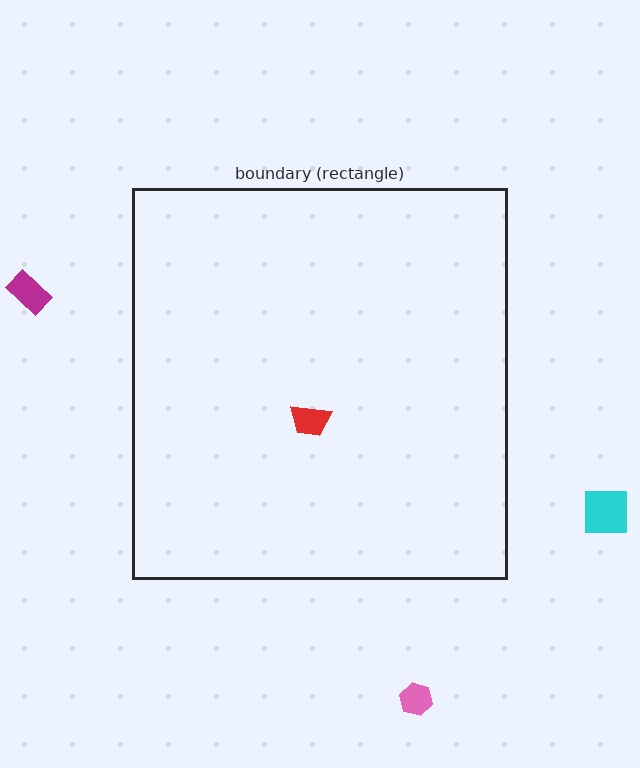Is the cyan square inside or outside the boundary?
Outside.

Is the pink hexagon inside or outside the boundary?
Outside.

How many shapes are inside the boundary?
1 inside, 3 outside.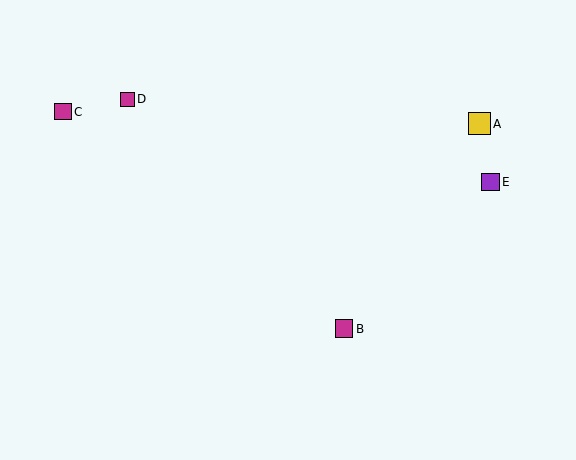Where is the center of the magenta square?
The center of the magenta square is at (128, 99).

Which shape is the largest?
The yellow square (labeled A) is the largest.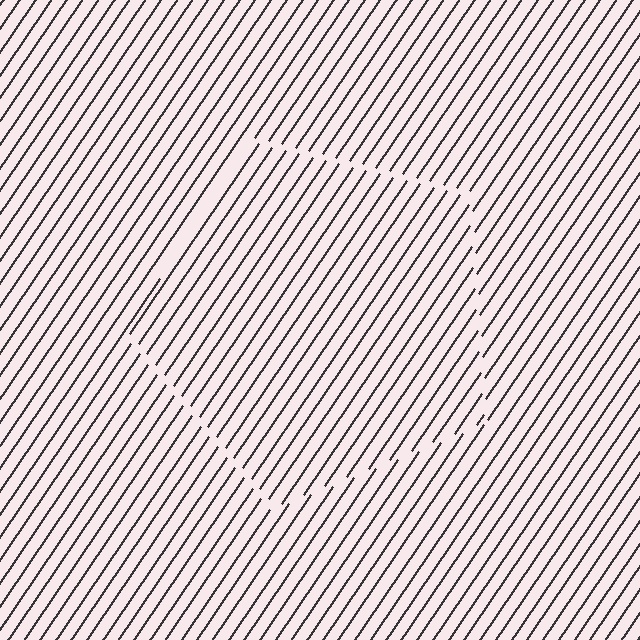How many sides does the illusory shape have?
5 sides — the line-ends trace a pentagon.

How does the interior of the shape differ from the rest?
The interior of the shape contains the same grating, shifted by half a period — the contour is defined by the phase discontinuity where line-ends from the inner and outer gratings abut.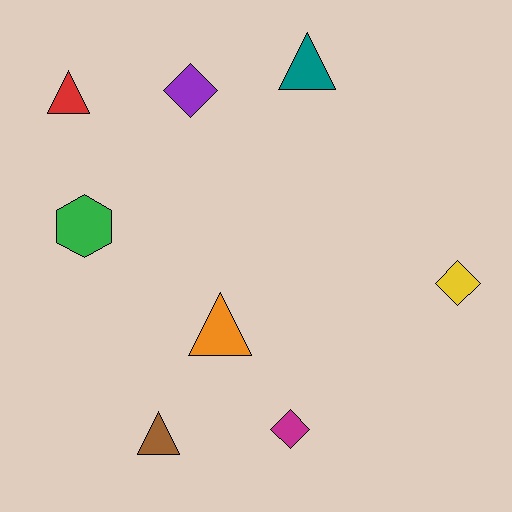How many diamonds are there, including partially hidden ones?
There are 3 diamonds.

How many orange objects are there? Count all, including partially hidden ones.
There is 1 orange object.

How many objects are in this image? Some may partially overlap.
There are 8 objects.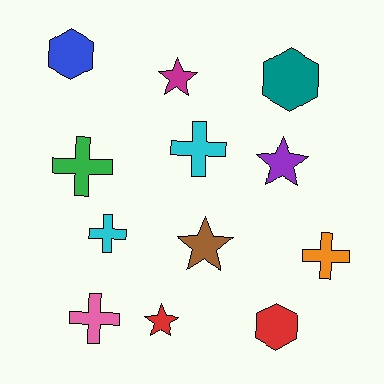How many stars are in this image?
There are 4 stars.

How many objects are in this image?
There are 12 objects.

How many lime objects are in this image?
There are no lime objects.